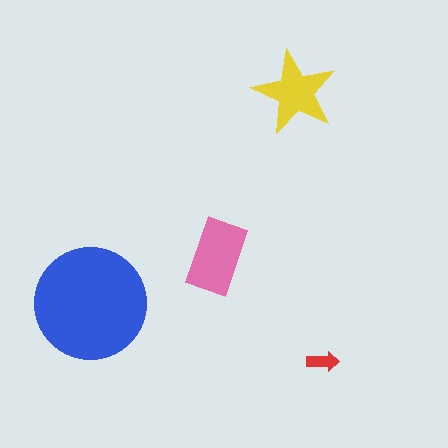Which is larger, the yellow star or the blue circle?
The blue circle.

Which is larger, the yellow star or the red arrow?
The yellow star.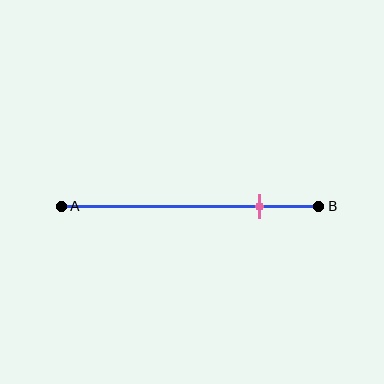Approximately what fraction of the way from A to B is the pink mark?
The pink mark is approximately 75% of the way from A to B.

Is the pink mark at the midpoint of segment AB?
No, the mark is at about 75% from A, not at the 50% midpoint.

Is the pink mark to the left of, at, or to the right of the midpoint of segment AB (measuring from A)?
The pink mark is to the right of the midpoint of segment AB.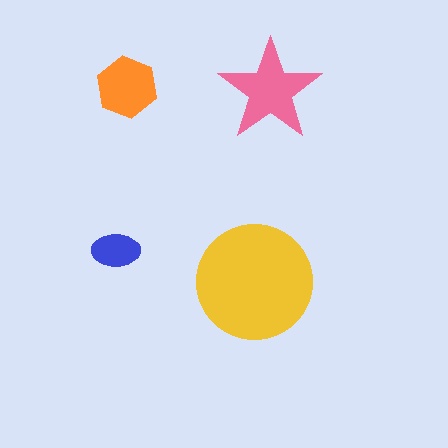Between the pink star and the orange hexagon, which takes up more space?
The pink star.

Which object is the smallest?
The blue ellipse.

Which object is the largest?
The yellow circle.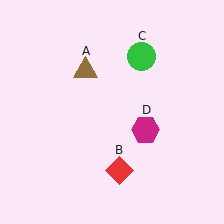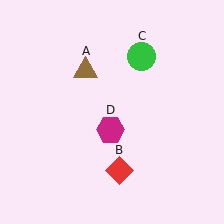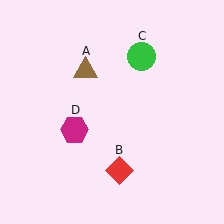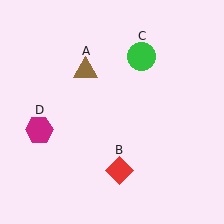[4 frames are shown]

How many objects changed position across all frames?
1 object changed position: magenta hexagon (object D).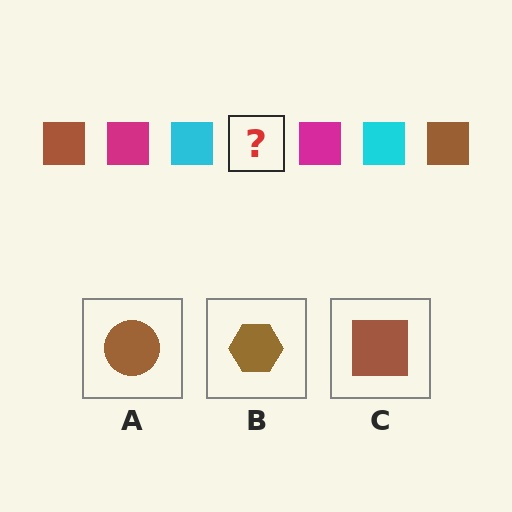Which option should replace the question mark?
Option C.